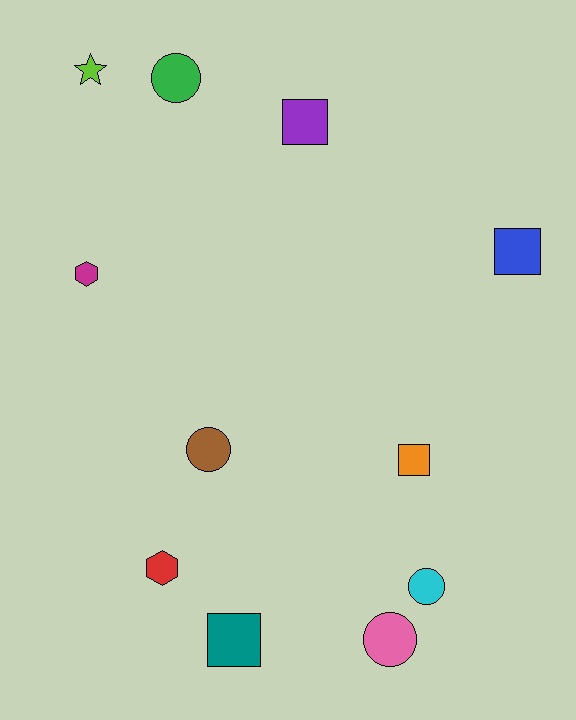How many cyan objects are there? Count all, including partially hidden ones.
There is 1 cyan object.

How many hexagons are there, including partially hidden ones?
There are 2 hexagons.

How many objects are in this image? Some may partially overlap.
There are 11 objects.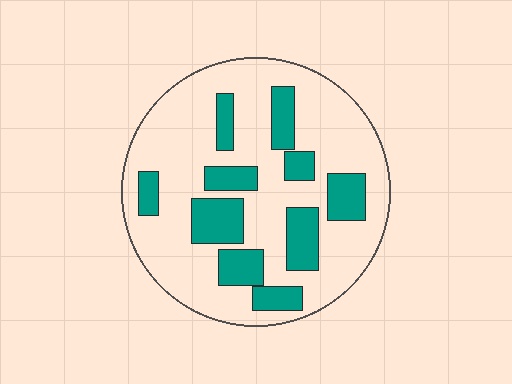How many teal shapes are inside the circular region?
10.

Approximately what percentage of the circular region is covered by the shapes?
Approximately 25%.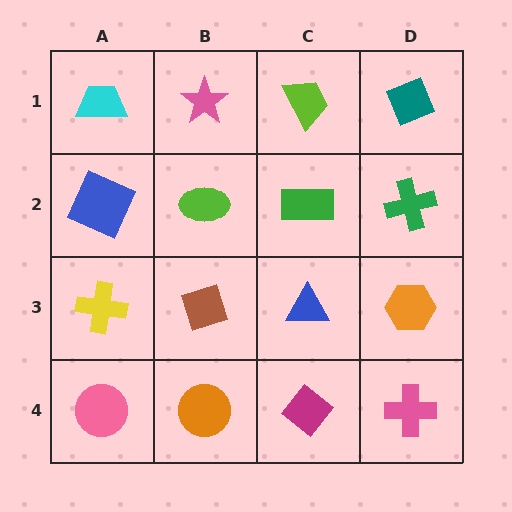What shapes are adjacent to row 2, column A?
A cyan trapezoid (row 1, column A), a yellow cross (row 3, column A), a lime ellipse (row 2, column B).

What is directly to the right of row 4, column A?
An orange circle.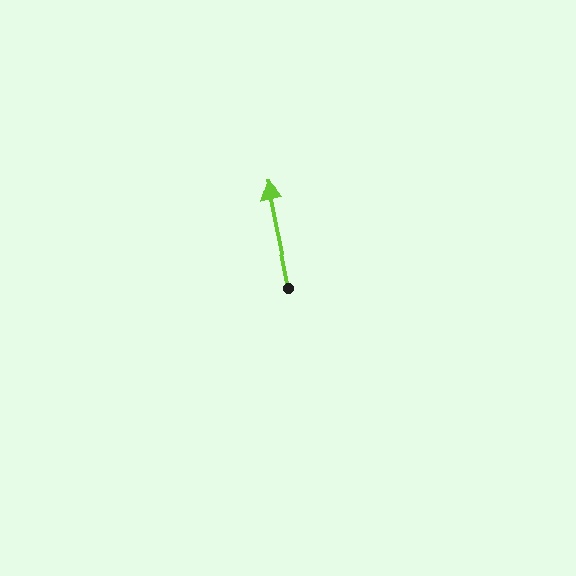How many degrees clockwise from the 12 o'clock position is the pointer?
Approximately 349 degrees.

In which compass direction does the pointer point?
North.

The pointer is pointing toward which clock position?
Roughly 12 o'clock.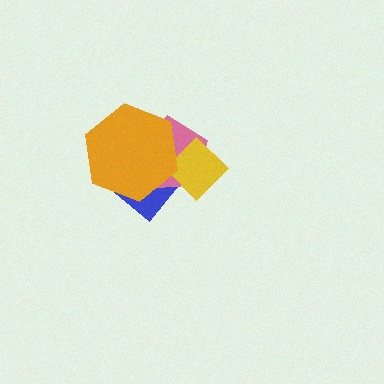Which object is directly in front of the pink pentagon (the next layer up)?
The yellow diamond is directly in front of the pink pentagon.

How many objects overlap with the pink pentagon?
3 objects overlap with the pink pentagon.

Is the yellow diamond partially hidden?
Yes, it is partially covered by another shape.